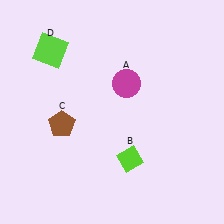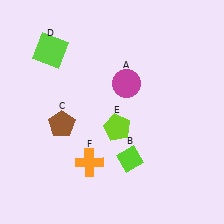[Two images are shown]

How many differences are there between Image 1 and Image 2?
There are 2 differences between the two images.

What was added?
A lime pentagon (E), an orange cross (F) were added in Image 2.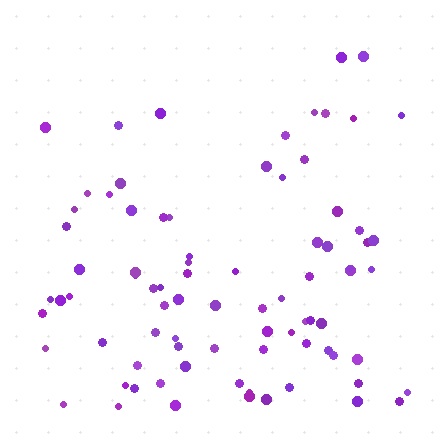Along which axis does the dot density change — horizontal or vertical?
Vertical.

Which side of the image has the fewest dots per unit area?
The top.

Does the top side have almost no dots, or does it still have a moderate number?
Still a moderate number, just noticeably fewer than the bottom.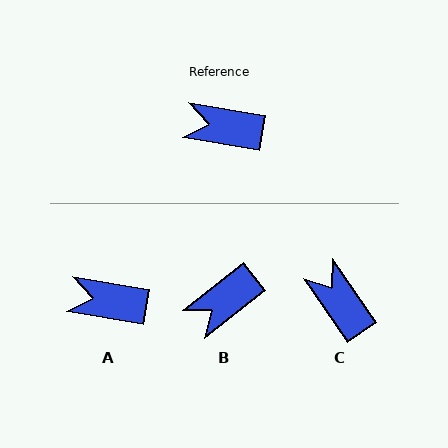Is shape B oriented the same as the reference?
No, it is off by about 47 degrees.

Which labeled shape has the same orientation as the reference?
A.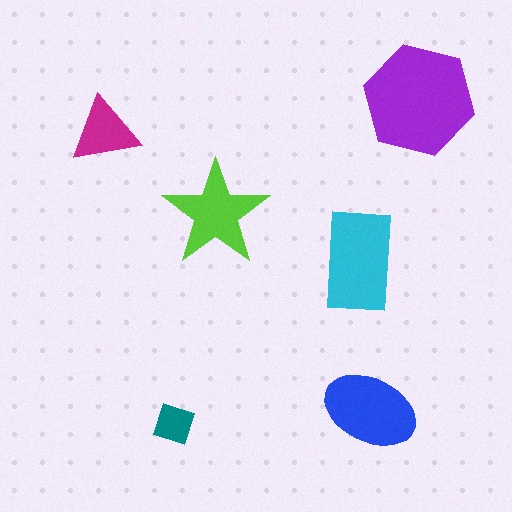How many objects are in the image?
There are 6 objects in the image.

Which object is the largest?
The purple hexagon.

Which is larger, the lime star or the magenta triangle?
The lime star.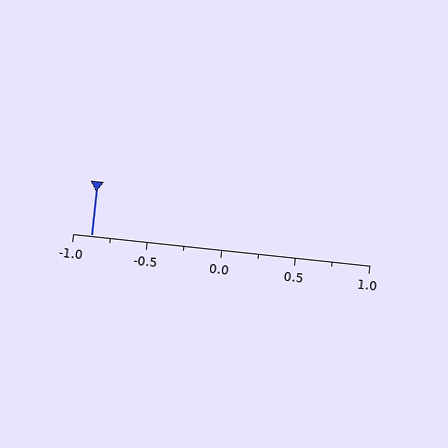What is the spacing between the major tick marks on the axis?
The major ticks are spaced 0.5 apart.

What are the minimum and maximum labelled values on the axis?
The axis runs from -1.0 to 1.0.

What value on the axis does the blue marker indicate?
The marker indicates approximately -0.88.